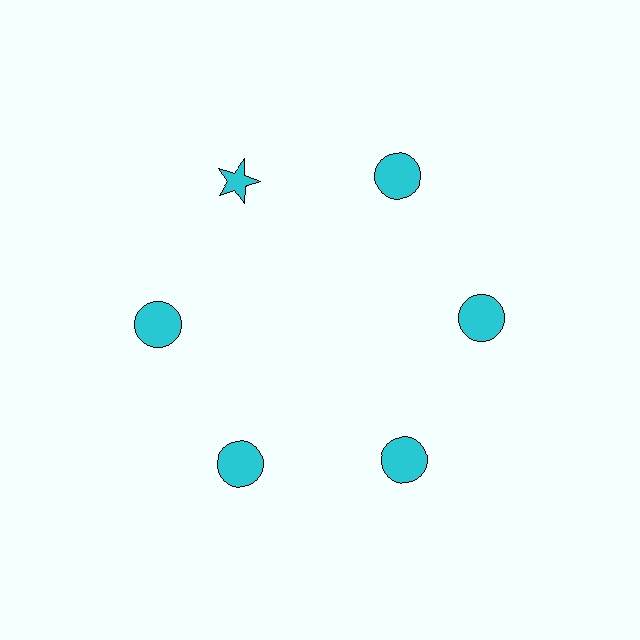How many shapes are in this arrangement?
There are 6 shapes arranged in a ring pattern.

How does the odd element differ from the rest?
It has a different shape: star instead of circle.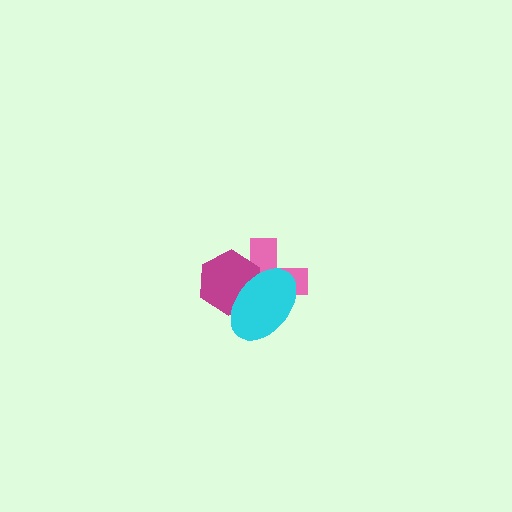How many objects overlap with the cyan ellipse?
2 objects overlap with the cyan ellipse.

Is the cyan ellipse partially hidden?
No, no other shape covers it.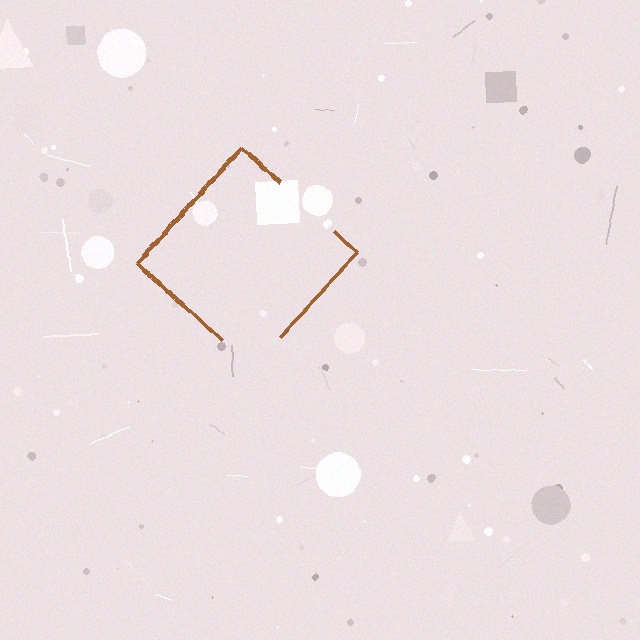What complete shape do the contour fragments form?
The contour fragments form a diamond.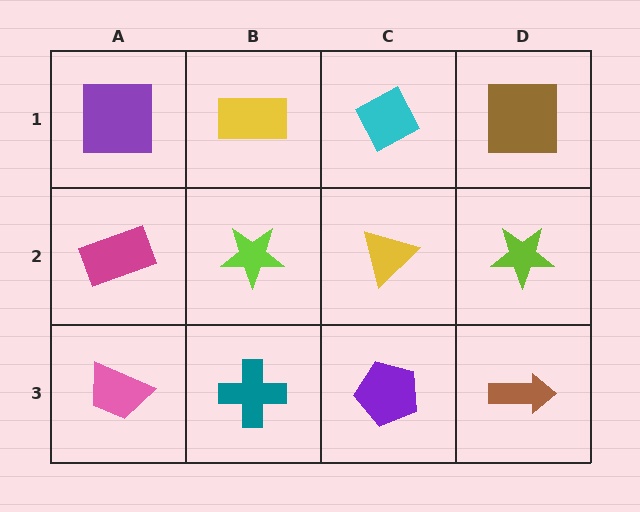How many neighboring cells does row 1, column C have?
3.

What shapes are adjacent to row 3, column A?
A magenta rectangle (row 2, column A), a teal cross (row 3, column B).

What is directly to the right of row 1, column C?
A brown square.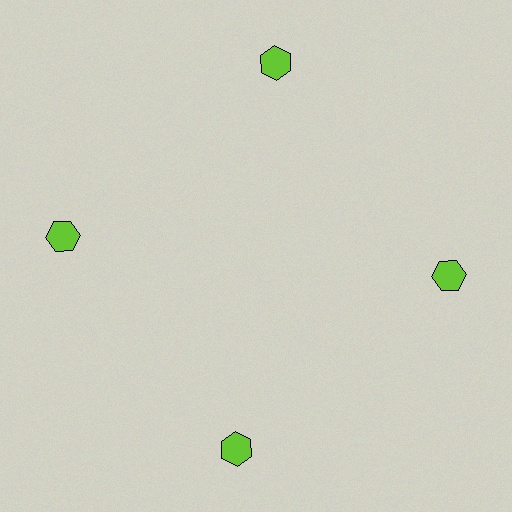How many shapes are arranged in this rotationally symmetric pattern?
There are 4 shapes, arranged in 4 groups of 1.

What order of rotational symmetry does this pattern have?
This pattern has 4-fold rotational symmetry.